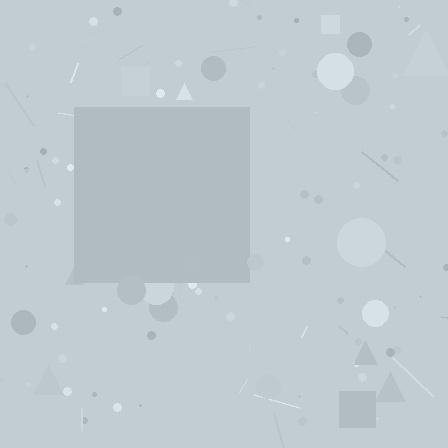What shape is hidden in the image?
A square is hidden in the image.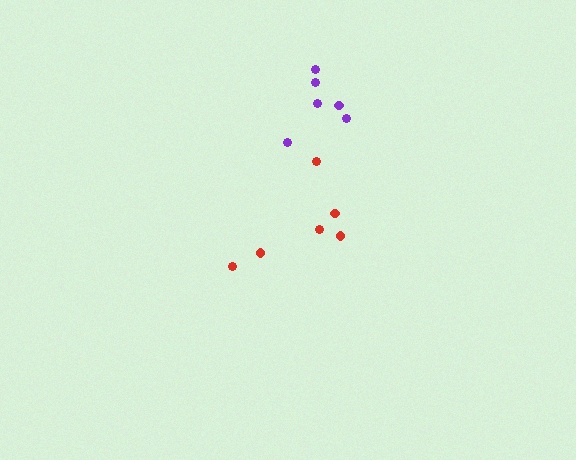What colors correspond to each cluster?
The clusters are colored: red, purple.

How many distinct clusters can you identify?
There are 2 distinct clusters.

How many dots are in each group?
Group 1: 6 dots, Group 2: 6 dots (12 total).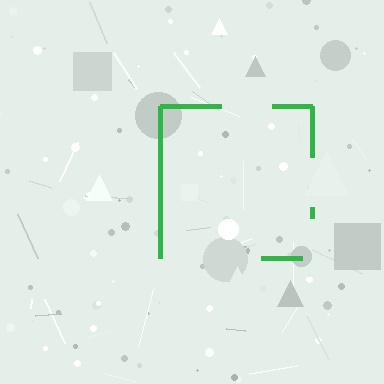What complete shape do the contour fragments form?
The contour fragments form a square.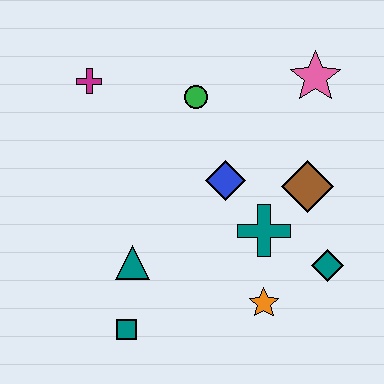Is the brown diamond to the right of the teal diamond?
No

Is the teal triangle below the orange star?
No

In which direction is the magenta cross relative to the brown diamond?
The magenta cross is to the left of the brown diamond.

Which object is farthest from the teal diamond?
The magenta cross is farthest from the teal diamond.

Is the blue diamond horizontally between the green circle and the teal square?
No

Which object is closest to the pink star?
The brown diamond is closest to the pink star.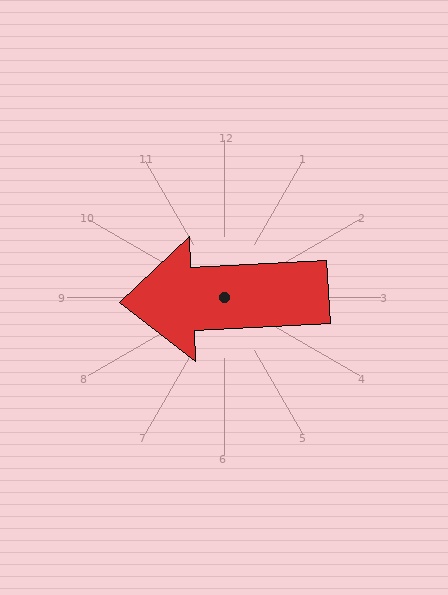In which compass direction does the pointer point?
West.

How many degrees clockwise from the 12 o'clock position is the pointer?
Approximately 267 degrees.